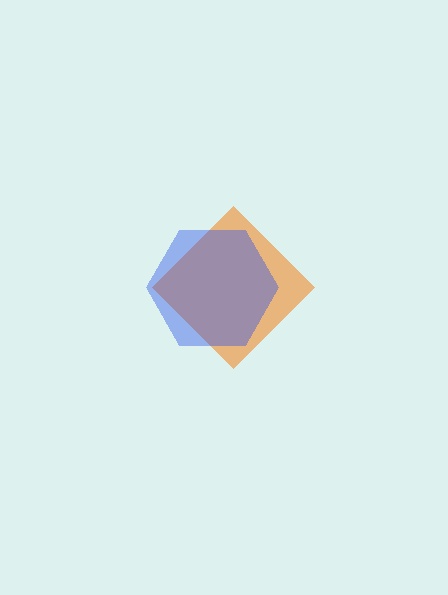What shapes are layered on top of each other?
The layered shapes are: an orange diamond, a blue hexagon.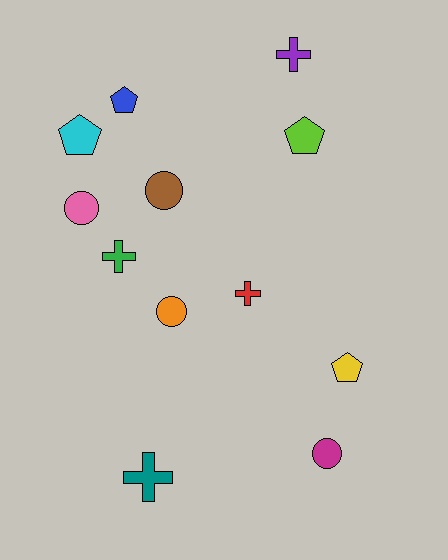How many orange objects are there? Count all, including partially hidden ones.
There is 1 orange object.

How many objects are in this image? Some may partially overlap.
There are 12 objects.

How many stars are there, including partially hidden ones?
There are no stars.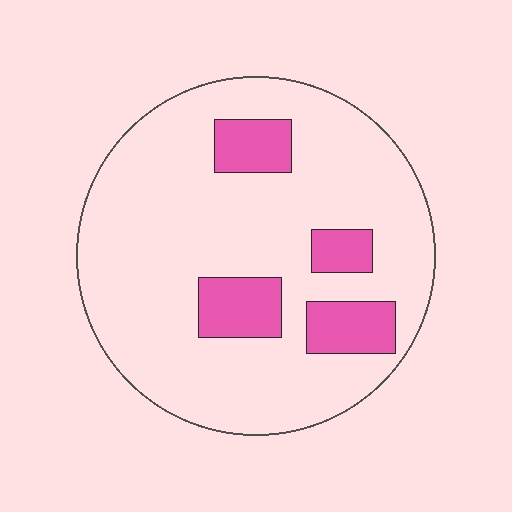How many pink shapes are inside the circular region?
4.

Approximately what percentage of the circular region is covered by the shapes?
Approximately 15%.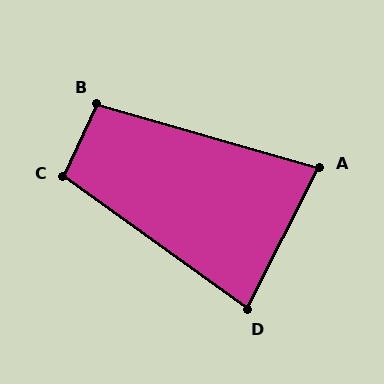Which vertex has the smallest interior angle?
A, at approximately 79 degrees.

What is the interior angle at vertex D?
Approximately 81 degrees (acute).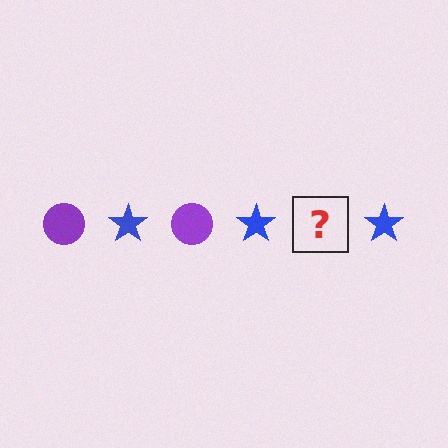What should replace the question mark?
The question mark should be replaced with a purple circle.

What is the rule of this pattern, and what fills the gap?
The rule is that the pattern alternates between purple circle and blue star. The gap should be filled with a purple circle.